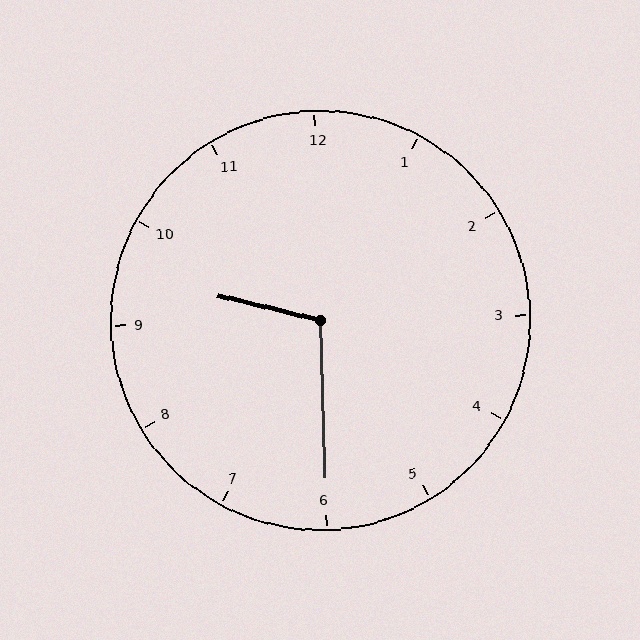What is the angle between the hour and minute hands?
Approximately 105 degrees.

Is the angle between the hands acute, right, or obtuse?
It is obtuse.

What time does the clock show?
9:30.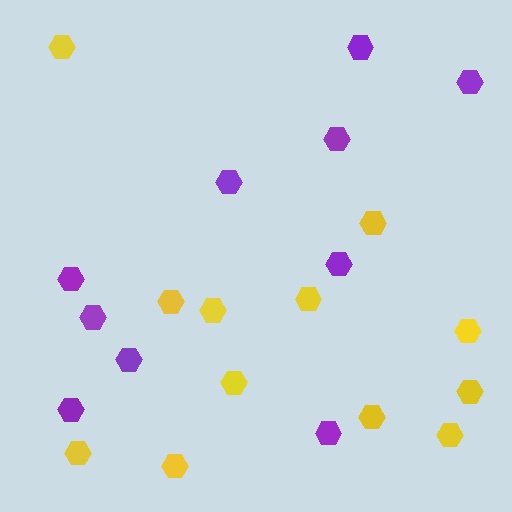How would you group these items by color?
There are 2 groups: one group of yellow hexagons (12) and one group of purple hexagons (10).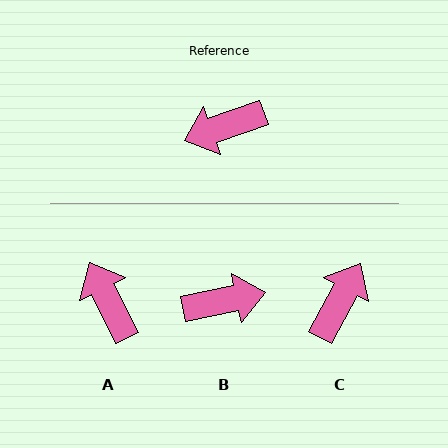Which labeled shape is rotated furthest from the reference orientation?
B, about 172 degrees away.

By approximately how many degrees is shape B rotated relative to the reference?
Approximately 172 degrees counter-clockwise.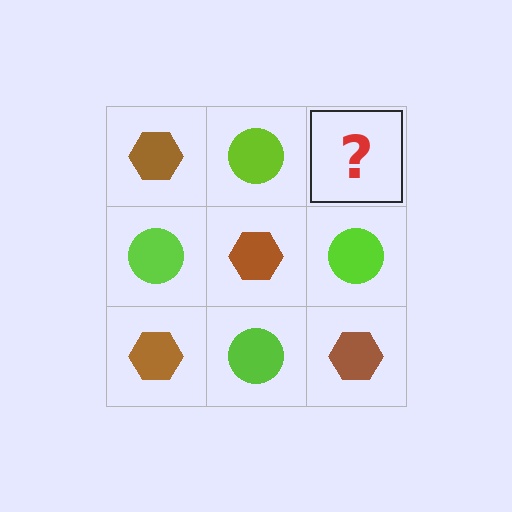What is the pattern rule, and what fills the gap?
The rule is that it alternates brown hexagon and lime circle in a checkerboard pattern. The gap should be filled with a brown hexagon.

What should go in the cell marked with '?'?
The missing cell should contain a brown hexagon.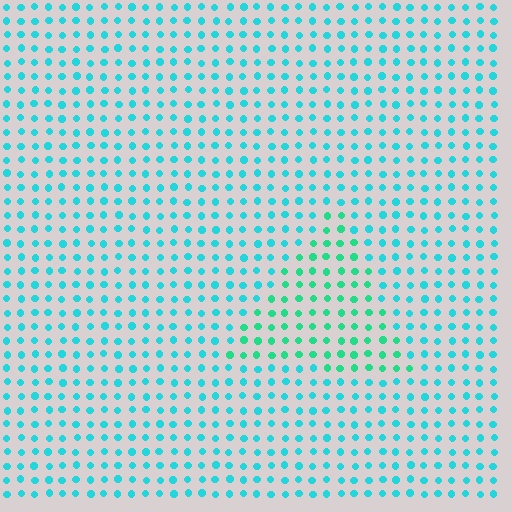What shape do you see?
I see a triangle.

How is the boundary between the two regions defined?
The boundary is defined purely by a slight shift in hue (about 29 degrees). Spacing, size, and orientation are identical on both sides.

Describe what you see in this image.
The image is filled with small cyan elements in a uniform arrangement. A triangle-shaped region is visible where the elements are tinted to a slightly different hue, forming a subtle color boundary.